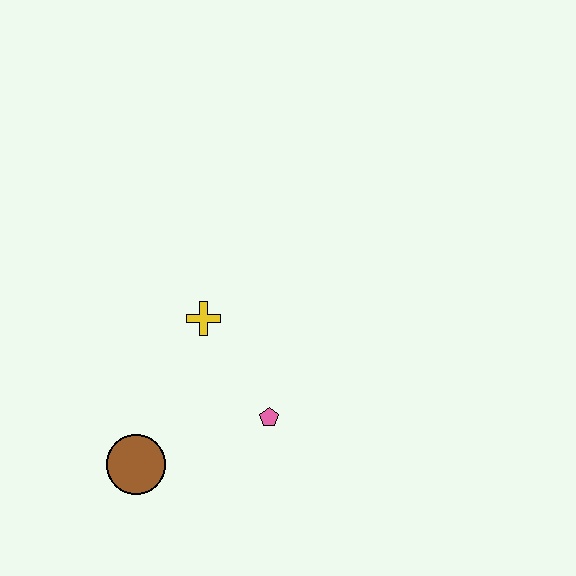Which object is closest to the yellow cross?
The pink pentagon is closest to the yellow cross.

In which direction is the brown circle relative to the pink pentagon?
The brown circle is to the left of the pink pentagon.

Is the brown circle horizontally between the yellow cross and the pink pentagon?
No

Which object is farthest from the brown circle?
The yellow cross is farthest from the brown circle.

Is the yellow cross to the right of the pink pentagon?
No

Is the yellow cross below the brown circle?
No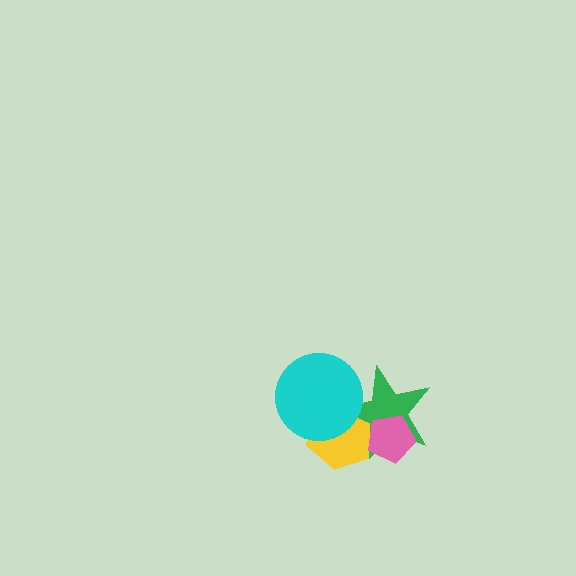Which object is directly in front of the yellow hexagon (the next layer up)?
The green star is directly in front of the yellow hexagon.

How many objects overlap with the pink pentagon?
2 objects overlap with the pink pentagon.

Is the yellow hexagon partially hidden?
Yes, it is partially covered by another shape.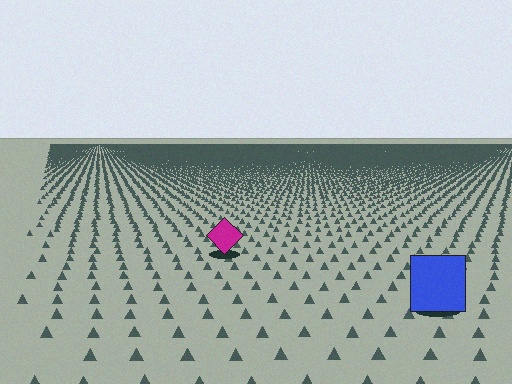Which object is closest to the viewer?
The blue square is closest. The texture marks near it are larger and more spread out.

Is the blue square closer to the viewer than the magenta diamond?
Yes. The blue square is closer — you can tell from the texture gradient: the ground texture is coarser near it.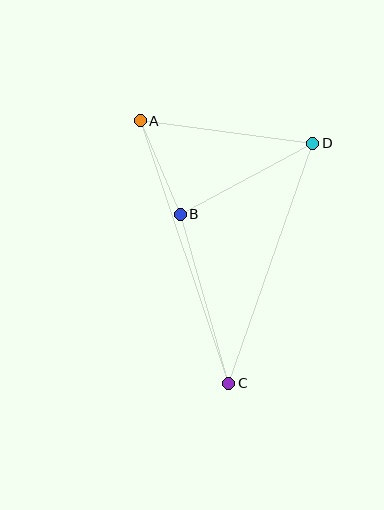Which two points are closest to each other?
Points A and B are closest to each other.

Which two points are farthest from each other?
Points A and C are farthest from each other.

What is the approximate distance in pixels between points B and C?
The distance between B and C is approximately 176 pixels.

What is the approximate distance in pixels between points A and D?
The distance between A and D is approximately 174 pixels.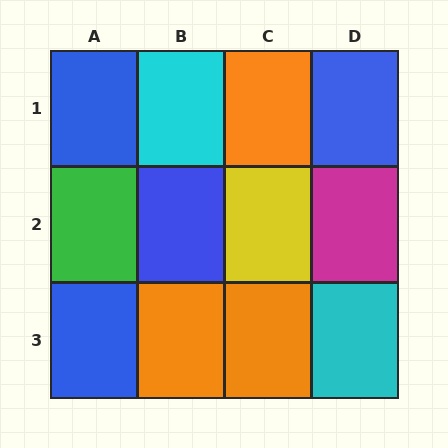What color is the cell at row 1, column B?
Cyan.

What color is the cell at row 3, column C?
Orange.